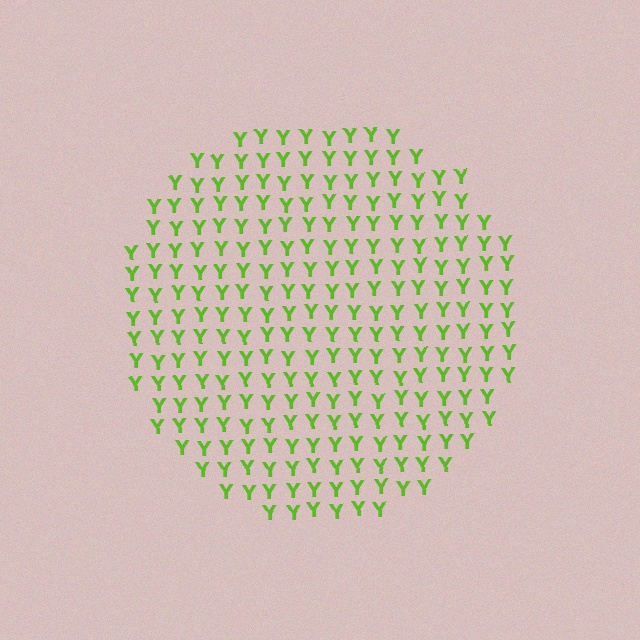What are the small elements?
The small elements are letter Y's.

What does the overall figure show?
The overall figure shows a circle.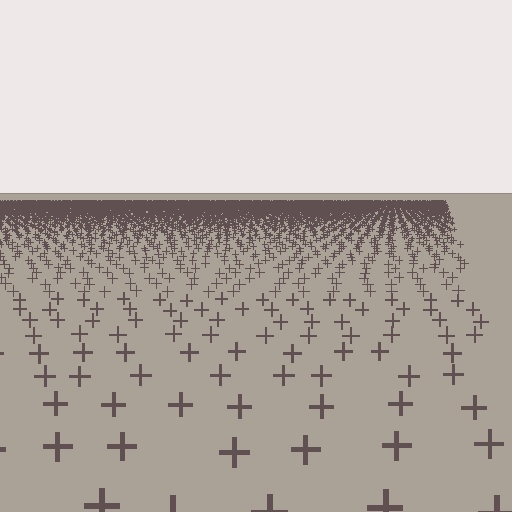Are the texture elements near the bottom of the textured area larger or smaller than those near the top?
Larger. Near the bottom, elements are closer to the viewer and appear at a bigger on-screen size.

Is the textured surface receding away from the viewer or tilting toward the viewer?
The surface is receding away from the viewer. Texture elements get smaller and denser toward the top.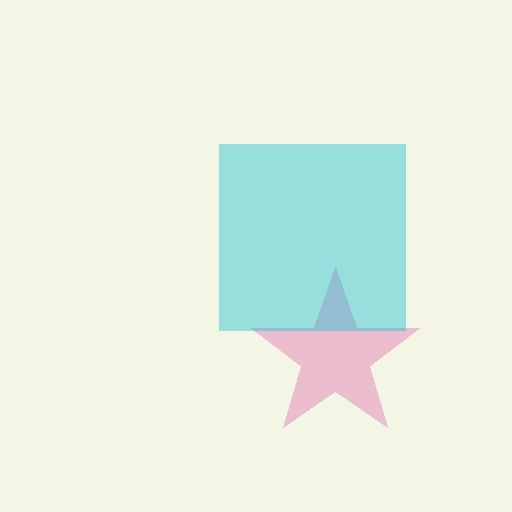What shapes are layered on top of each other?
The layered shapes are: a pink star, a cyan square.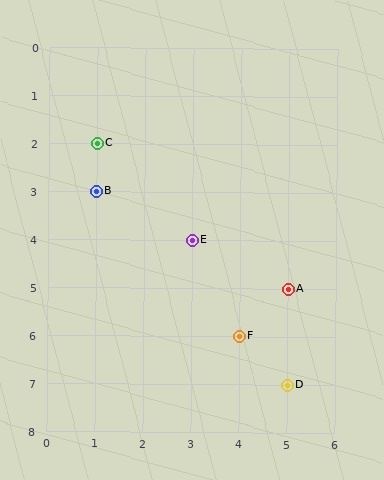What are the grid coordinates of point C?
Point C is at grid coordinates (1, 2).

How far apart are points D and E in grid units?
Points D and E are 2 columns and 3 rows apart (about 3.6 grid units diagonally).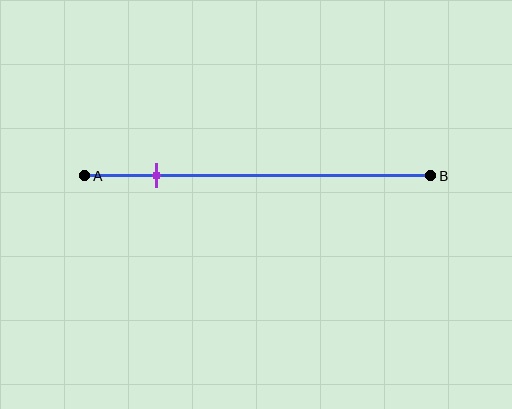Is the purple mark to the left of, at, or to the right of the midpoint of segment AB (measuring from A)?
The purple mark is to the left of the midpoint of segment AB.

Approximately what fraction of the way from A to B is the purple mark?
The purple mark is approximately 20% of the way from A to B.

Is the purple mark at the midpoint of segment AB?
No, the mark is at about 20% from A, not at the 50% midpoint.